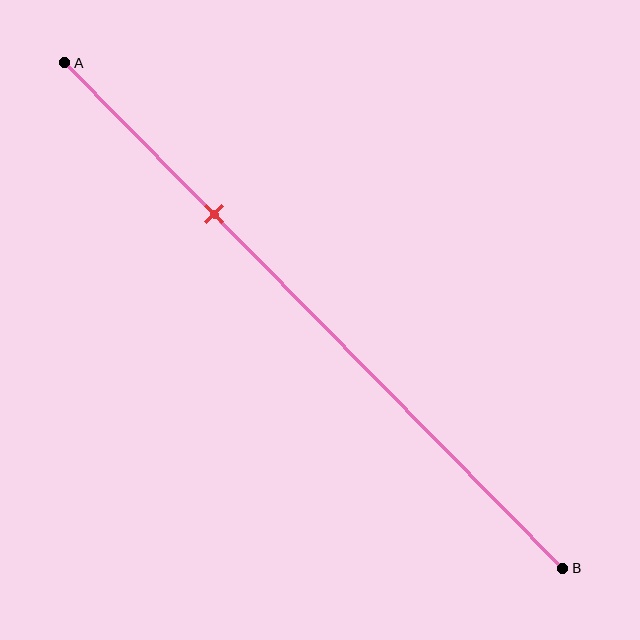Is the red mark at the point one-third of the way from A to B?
No, the mark is at about 30% from A, not at the 33% one-third point.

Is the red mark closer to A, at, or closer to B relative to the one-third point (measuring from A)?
The red mark is closer to point A than the one-third point of segment AB.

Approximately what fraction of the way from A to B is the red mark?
The red mark is approximately 30% of the way from A to B.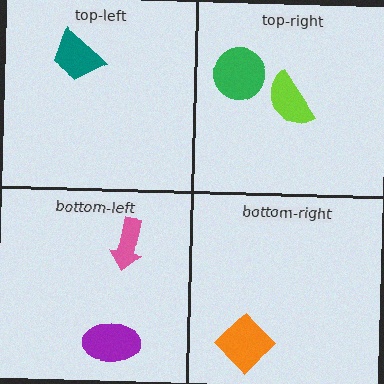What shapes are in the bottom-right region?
The orange diamond.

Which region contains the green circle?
The top-right region.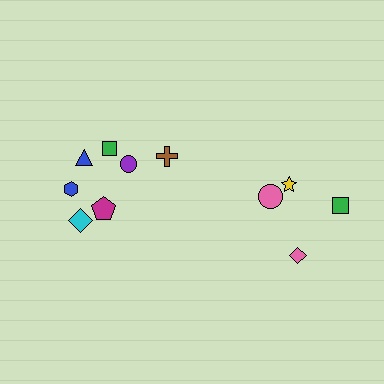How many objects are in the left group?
There are 7 objects.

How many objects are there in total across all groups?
There are 11 objects.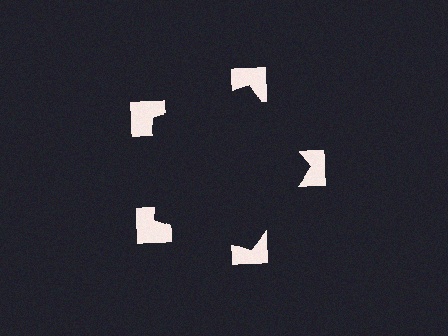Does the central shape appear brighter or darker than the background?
It typically appears slightly darker than the background, even though no actual brightness change is drawn.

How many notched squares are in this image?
There are 5 — one at each vertex of the illusory pentagon.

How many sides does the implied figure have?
5 sides.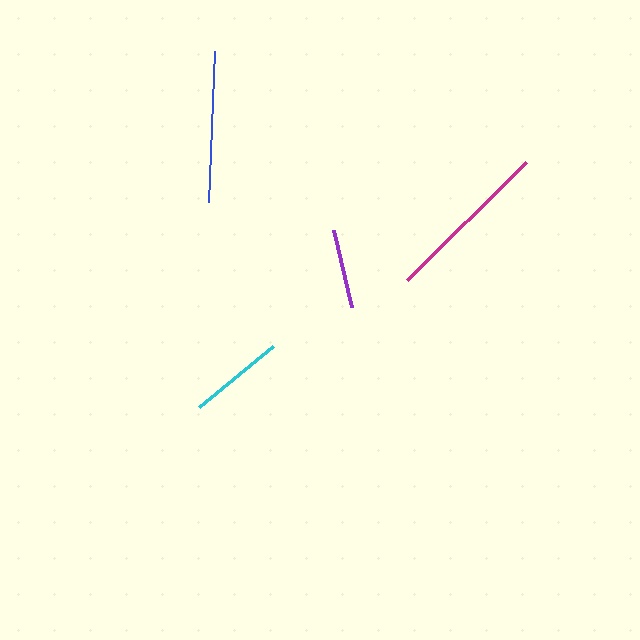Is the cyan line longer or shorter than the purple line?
The cyan line is longer than the purple line.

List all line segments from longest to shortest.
From longest to shortest: magenta, blue, cyan, purple.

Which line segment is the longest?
The magenta line is the longest at approximately 168 pixels.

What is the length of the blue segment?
The blue segment is approximately 151 pixels long.